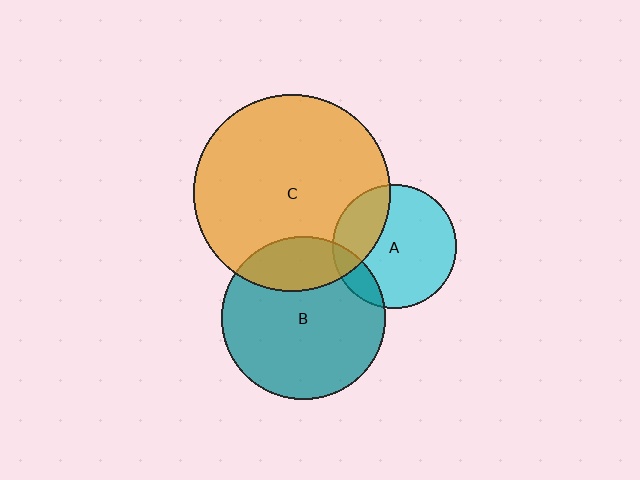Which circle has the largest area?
Circle C (orange).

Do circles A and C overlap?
Yes.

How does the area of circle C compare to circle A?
Approximately 2.5 times.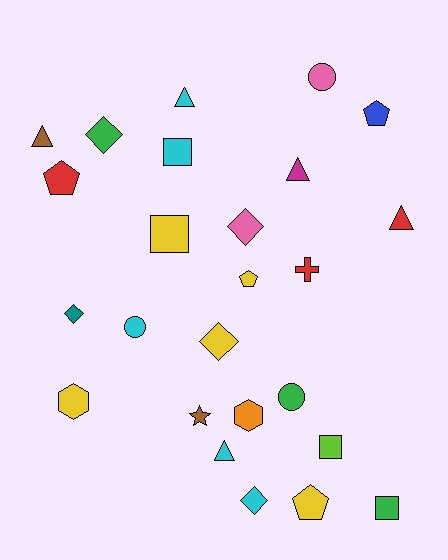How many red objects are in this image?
There are 3 red objects.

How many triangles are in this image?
There are 5 triangles.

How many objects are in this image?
There are 25 objects.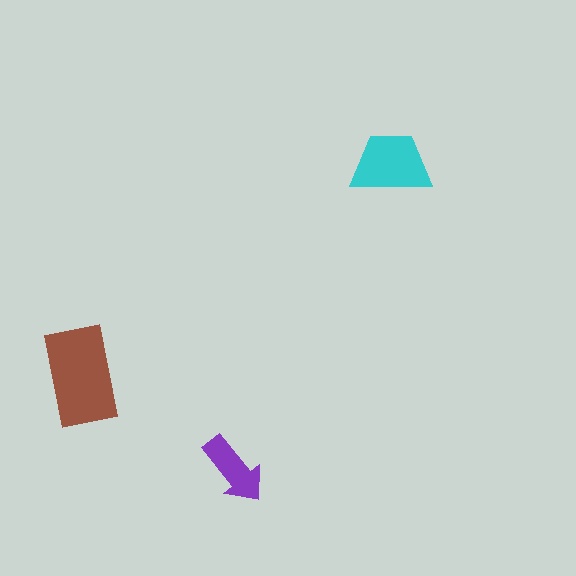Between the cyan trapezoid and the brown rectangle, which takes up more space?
The brown rectangle.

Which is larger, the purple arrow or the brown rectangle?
The brown rectangle.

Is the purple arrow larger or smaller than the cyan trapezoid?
Smaller.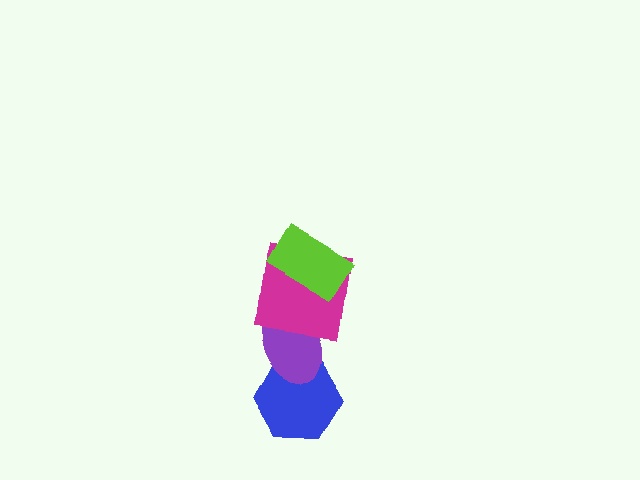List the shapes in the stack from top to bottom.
From top to bottom: the lime rectangle, the magenta square, the purple ellipse, the blue hexagon.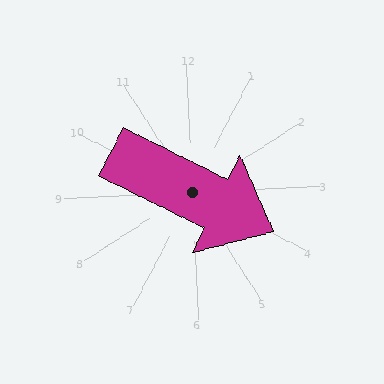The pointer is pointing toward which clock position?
Roughly 4 o'clock.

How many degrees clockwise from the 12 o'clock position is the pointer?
Approximately 119 degrees.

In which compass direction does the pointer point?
Southeast.